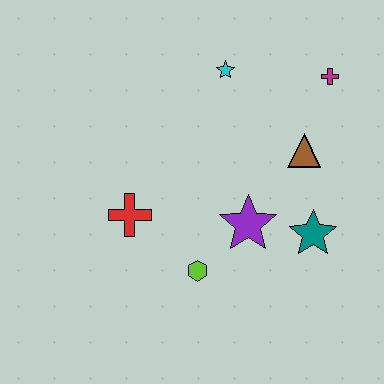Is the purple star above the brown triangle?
No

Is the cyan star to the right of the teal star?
No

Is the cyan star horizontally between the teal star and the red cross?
Yes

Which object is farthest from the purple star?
The magenta cross is farthest from the purple star.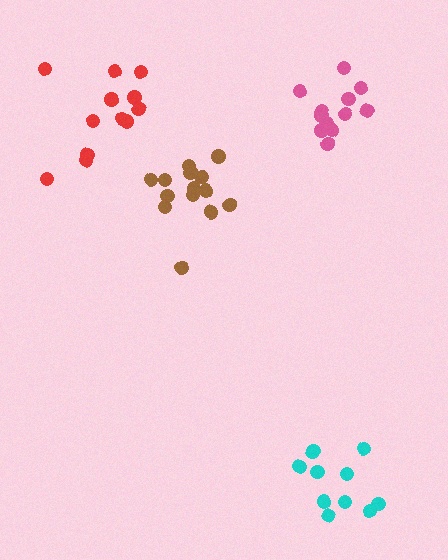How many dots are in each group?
Group 1: 12 dots, Group 2: 13 dots, Group 3: 14 dots, Group 4: 10 dots (49 total).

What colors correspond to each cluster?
The clusters are colored: pink, red, brown, cyan.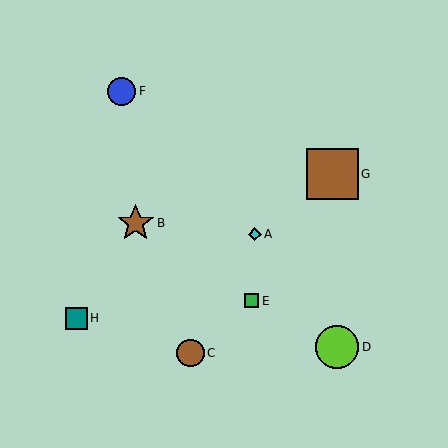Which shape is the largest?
The brown square (labeled G) is the largest.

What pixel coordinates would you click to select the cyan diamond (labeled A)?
Click at (255, 234) to select the cyan diamond A.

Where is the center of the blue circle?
The center of the blue circle is at (122, 91).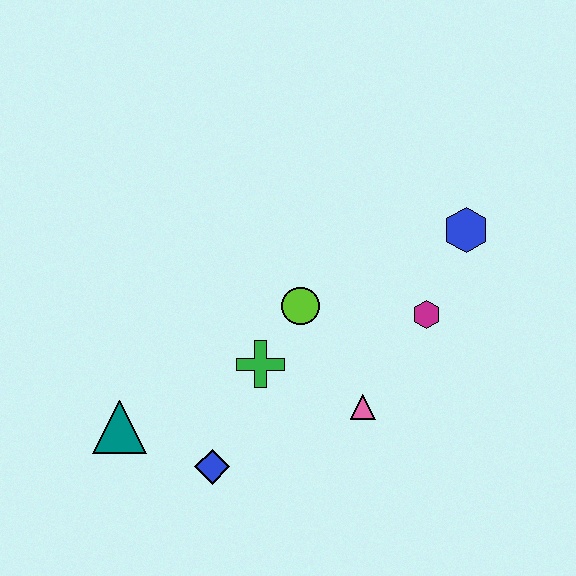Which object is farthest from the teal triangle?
The blue hexagon is farthest from the teal triangle.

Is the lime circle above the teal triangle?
Yes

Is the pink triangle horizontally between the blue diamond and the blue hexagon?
Yes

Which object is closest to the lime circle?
The green cross is closest to the lime circle.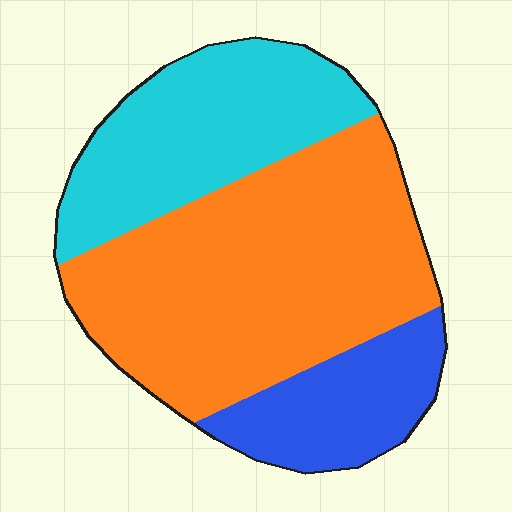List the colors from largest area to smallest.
From largest to smallest: orange, cyan, blue.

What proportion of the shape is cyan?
Cyan covers around 30% of the shape.